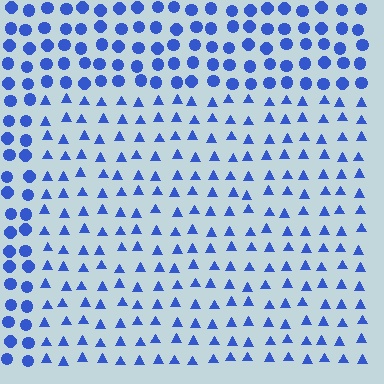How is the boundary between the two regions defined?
The boundary is defined by a change in element shape: triangles inside vs. circles outside. All elements share the same color and spacing.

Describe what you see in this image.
The image is filled with small blue elements arranged in a uniform grid. A rectangle-shaped region contains triangles, while the surrounding area contains circles. The boundary is defined purely by the change in element shape.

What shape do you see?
I see a rectangle.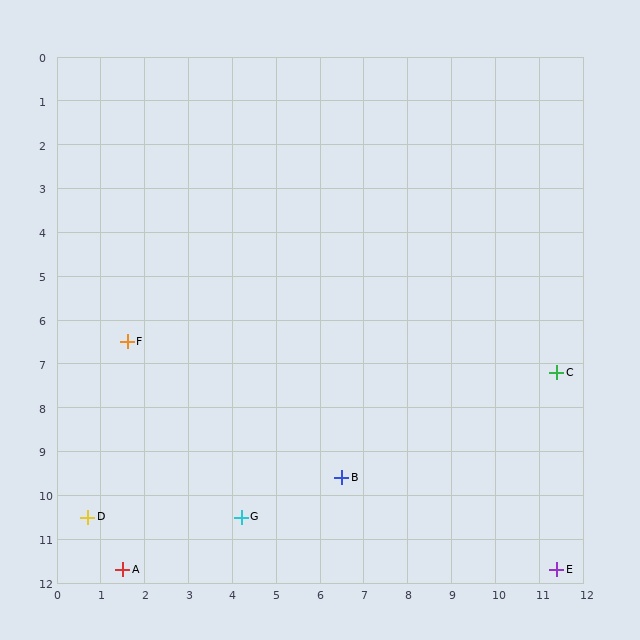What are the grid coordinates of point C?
Point C is at approximately (11.4, 7.2).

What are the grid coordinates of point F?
Point F is at approximately (1.6, 6.5).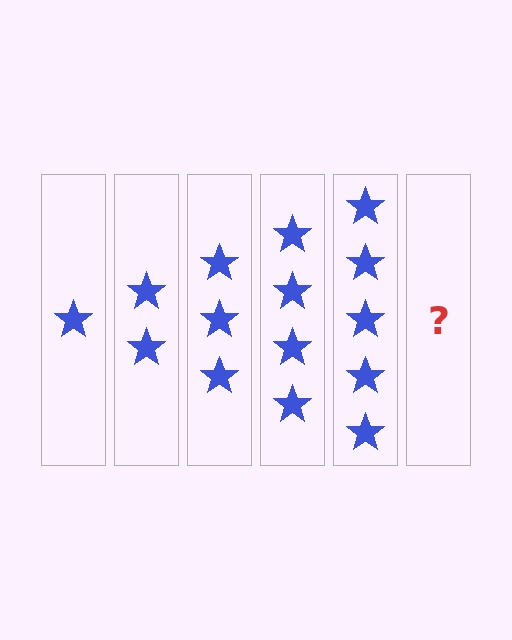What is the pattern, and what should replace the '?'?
The pattern is that each step adds one more star. The '?' should be 6 stars.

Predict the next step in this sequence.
The next step is 6 stars.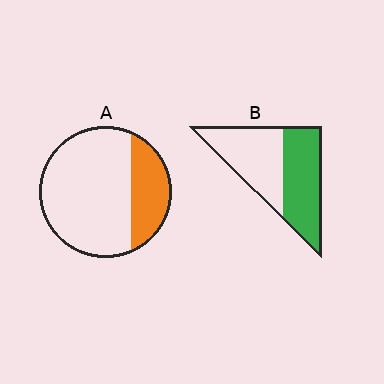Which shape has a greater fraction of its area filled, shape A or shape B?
Shape B.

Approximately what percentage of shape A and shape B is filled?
A is approximately 25% and B is approximately 50%.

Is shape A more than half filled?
No.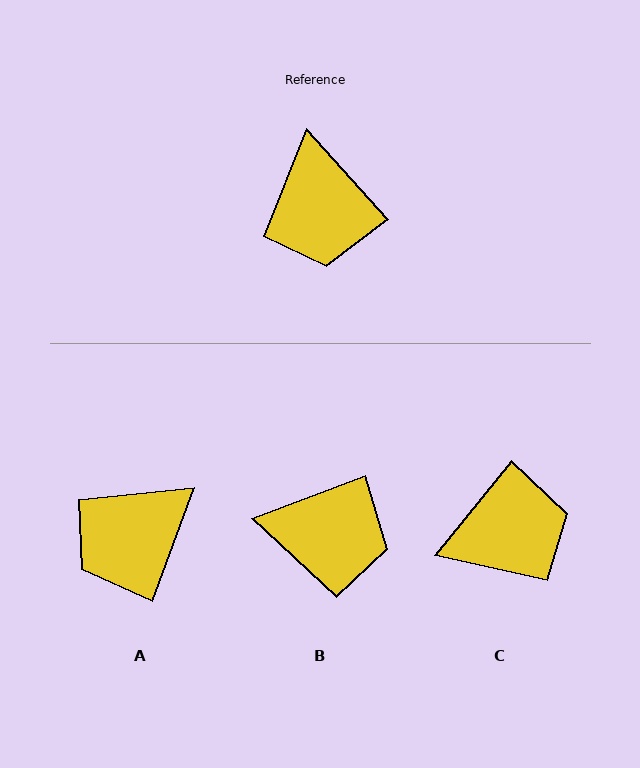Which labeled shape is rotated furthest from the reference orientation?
C, about 99 degrees away.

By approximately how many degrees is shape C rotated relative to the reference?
Approximately 99 degrees counter-clockwise.